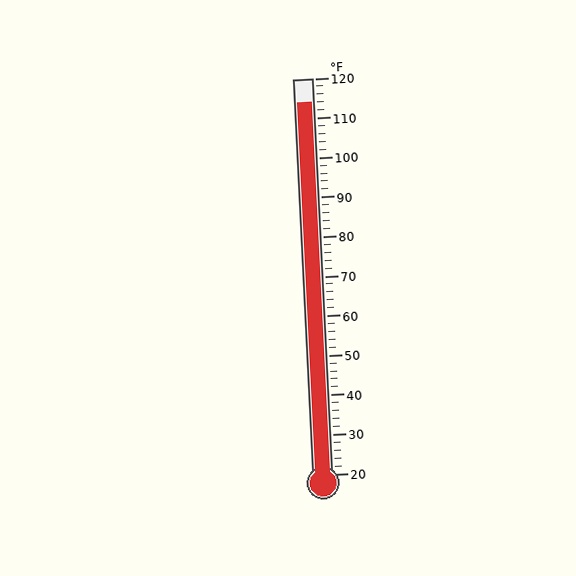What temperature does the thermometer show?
The thermometer shows approximately 114°F.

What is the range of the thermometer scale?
The thermometer scale ranges from 20°F to 120°F.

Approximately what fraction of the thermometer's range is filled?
The thermometer is filled to approximately 95% of its range.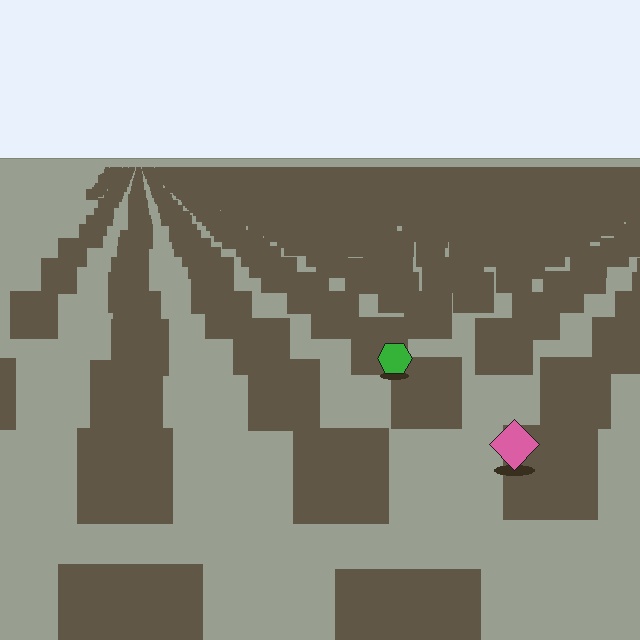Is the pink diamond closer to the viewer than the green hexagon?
Yes. The pink diamond is closer — you can tell from the texture gradient: the ground texture is coarser near it.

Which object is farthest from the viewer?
The green hexagon is farthest from the viewer. It appears smaller and the ground texture around it is denser.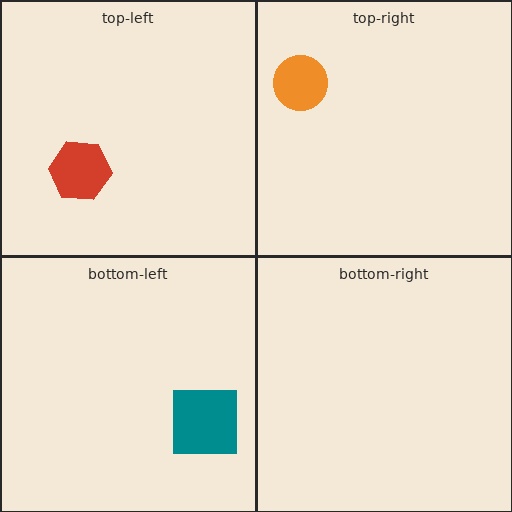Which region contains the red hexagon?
The top-left region.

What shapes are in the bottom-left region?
The teal square.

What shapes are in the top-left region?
The red hexagon.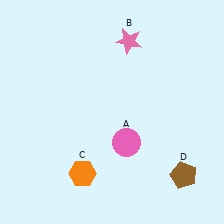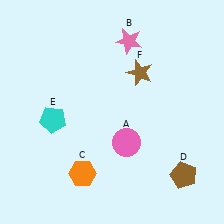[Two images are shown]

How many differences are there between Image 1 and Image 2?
There are 2 differences between the two images.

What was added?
A cyan pentagon (E), a brown star (F) were added in Image 2.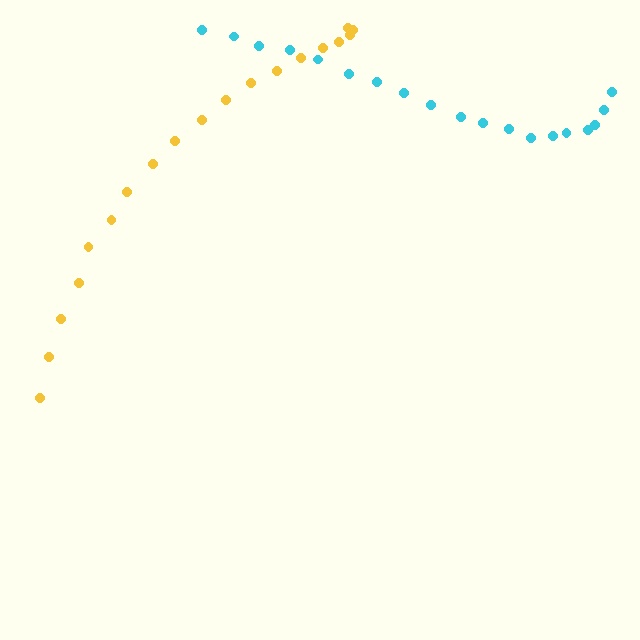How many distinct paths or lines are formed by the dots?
There are 2 distinct paths.